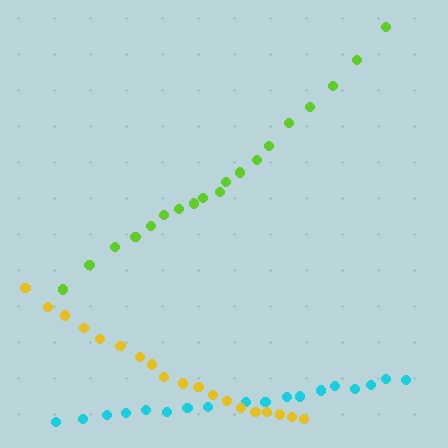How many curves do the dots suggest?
There are 3 distinct paths.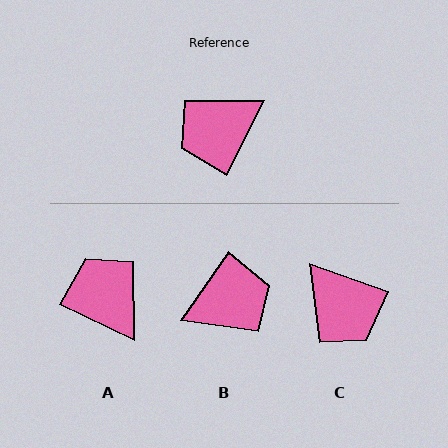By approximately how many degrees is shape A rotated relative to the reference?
Approximately 89 degrees clockwise.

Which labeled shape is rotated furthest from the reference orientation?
B, about 172 degrees away.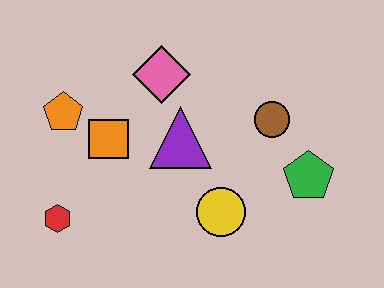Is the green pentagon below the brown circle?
Yes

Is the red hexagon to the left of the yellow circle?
Yes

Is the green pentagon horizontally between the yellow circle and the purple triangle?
No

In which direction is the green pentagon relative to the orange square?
The green pentagon is to the right of the orange square.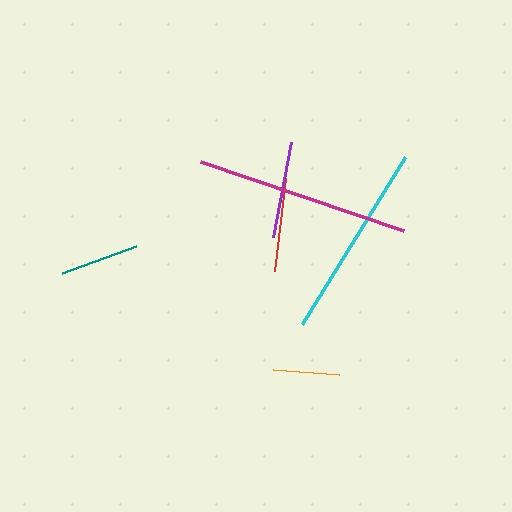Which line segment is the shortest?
The orange line is the shortest at approximately 66 pixels.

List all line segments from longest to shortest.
From longest to shortest: magenta, cyan, purple, red, teal, orange.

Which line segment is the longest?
The magenta line is the longest at approximately 215 pixels.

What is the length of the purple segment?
The purple segment is approximately 97 pixels long.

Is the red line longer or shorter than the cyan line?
The cyan line is longer than the red line.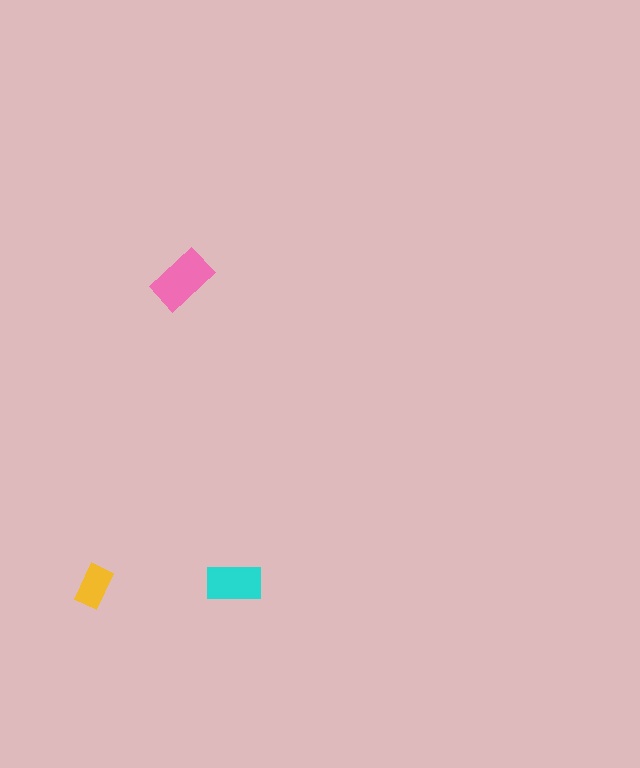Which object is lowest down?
The yellow rectangle is bottommost.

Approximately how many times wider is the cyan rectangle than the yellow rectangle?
About 1.5 times wider.